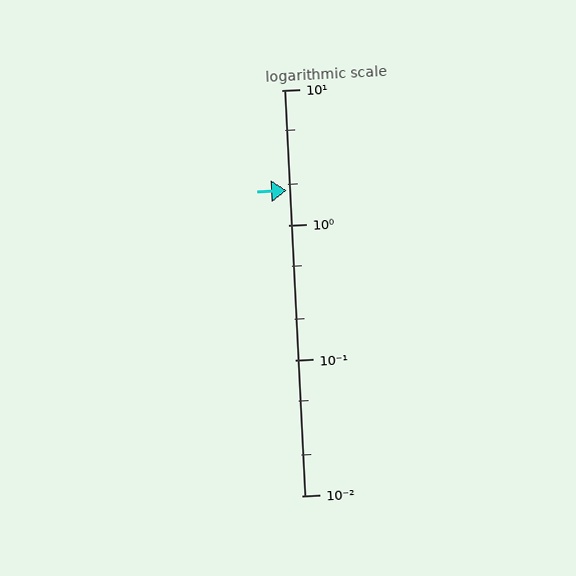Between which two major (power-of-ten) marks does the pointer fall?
The pointer is between 1 and 10.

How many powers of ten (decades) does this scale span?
The scale spans 3 decades, from 0.01 to 10.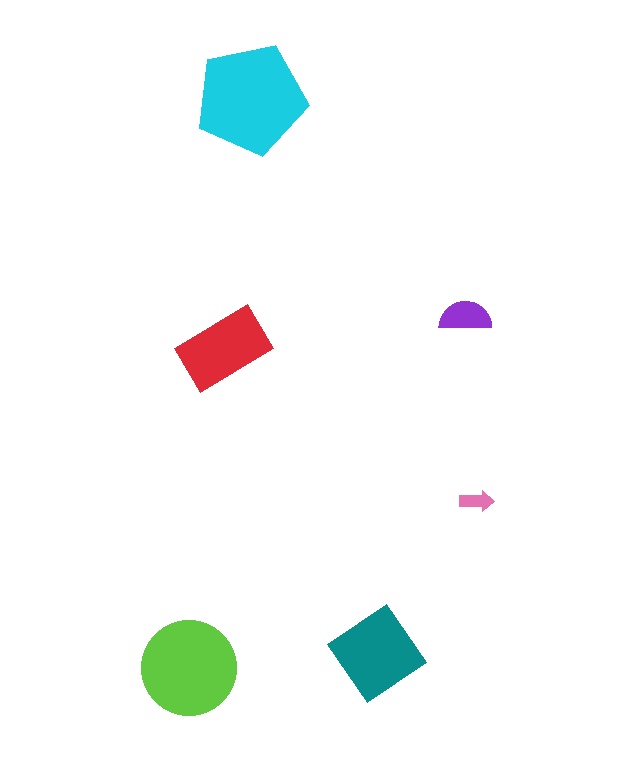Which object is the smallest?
The pink arrow.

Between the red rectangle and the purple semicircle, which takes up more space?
The red rectangle.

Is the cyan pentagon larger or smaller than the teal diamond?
Larger.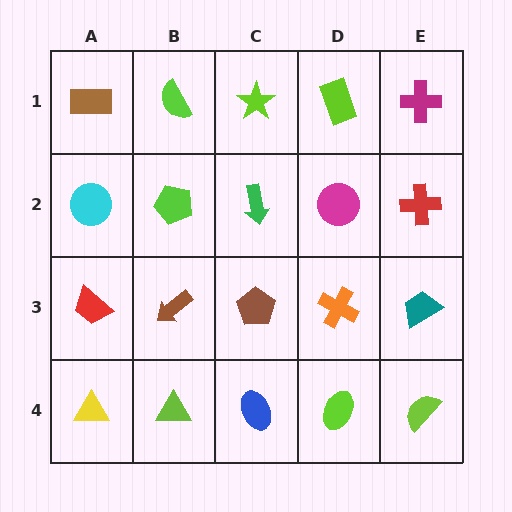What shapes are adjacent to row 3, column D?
A magenta circle (row 2, column D), a lime ellipse (row 4, column D), a brown pentagon (row 3, column C), a teal trapezoid (row 3, column E).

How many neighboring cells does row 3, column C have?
4.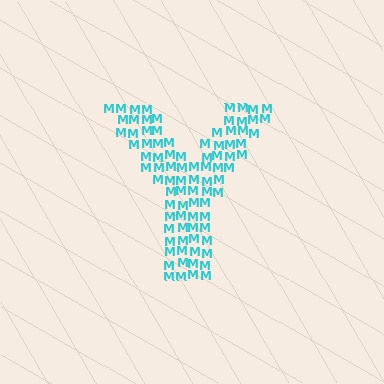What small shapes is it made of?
It is made of small letter M's.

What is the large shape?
The large shape is the letter Y.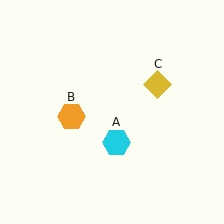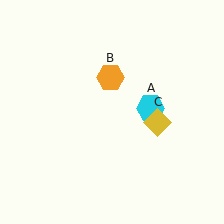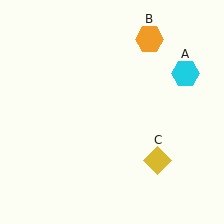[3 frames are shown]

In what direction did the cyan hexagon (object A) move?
The cyan hexagon (object A) moved up and to the right.